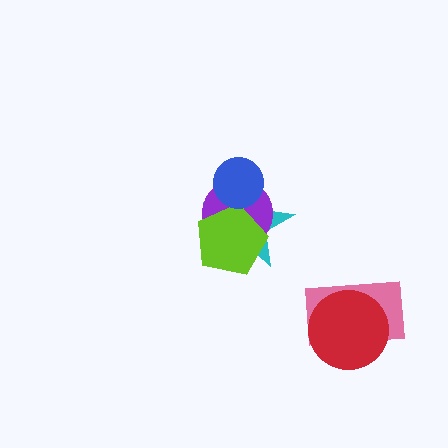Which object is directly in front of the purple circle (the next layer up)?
The lime pentagon is directly in front of the purple circle.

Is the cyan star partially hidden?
Yes, it is partially covered by another shape.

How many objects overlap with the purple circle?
3 objects overlap with the purple circle.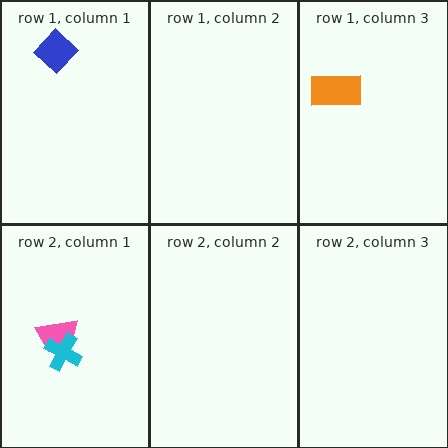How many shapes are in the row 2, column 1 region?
2.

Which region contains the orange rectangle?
The row 1, column 3 region.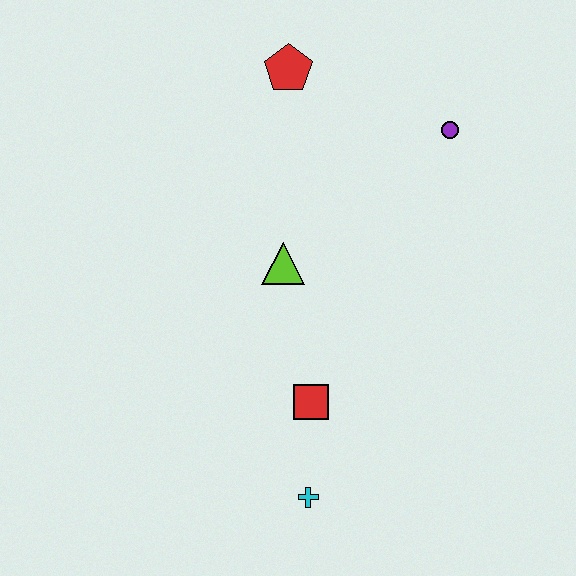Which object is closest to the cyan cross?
The red square is closest to the cyan cross.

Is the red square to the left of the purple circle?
Yes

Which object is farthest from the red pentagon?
The cyan cross is farthest from the red pentagon.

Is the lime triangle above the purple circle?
No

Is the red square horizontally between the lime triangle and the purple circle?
Yes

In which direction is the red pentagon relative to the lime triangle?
The red pentagon is above the lime triangle.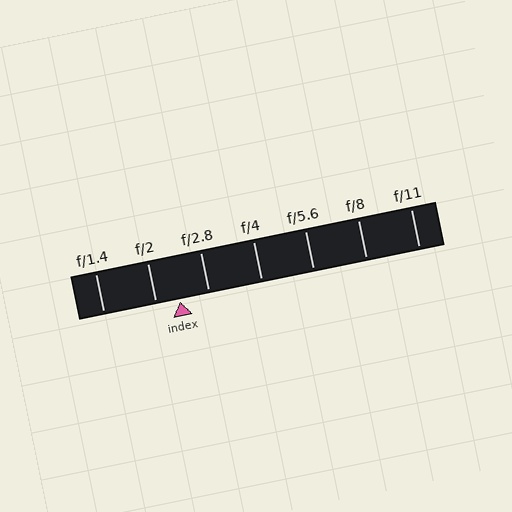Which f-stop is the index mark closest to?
The index mark is closest to f/2.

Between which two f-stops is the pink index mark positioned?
The index mark is between f/2 and f/2.8.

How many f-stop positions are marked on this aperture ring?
There are 7 f-stop positions marked.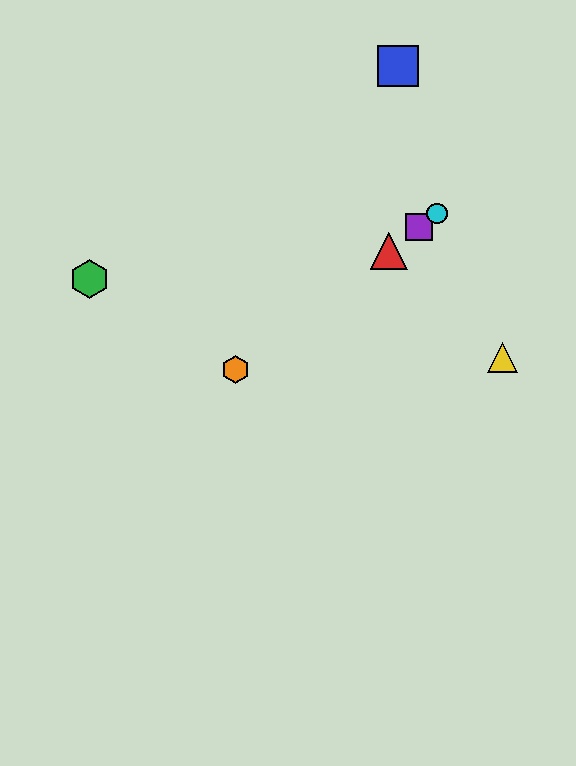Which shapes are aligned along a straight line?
The red triangle, the purple square, the orange hexagon, the cyan circle are aligned along a straight line.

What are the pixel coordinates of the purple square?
The purple square is at (419, 227).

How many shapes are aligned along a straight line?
4 shapes (the red triangle, the purple square, the orange hexagon, the cyan circle) are aligned along a straight line.